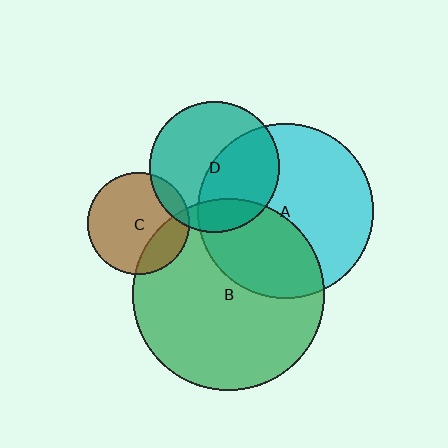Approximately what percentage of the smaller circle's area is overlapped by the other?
Approximately 15%.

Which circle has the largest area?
Circle B (green).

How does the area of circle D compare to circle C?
Approximately 1.6 times.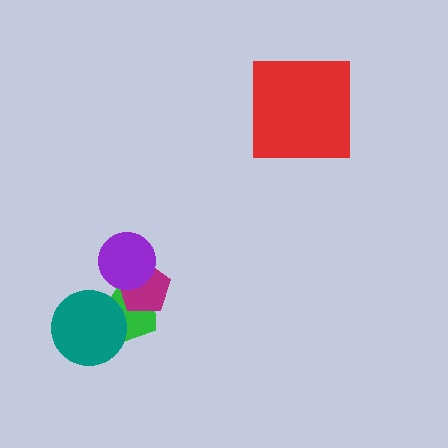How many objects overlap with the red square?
0 objects overlap with the red square.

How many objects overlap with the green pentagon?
3 objects overlap with the green pentagon.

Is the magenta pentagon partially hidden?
Yes, it is partially covered by another shape.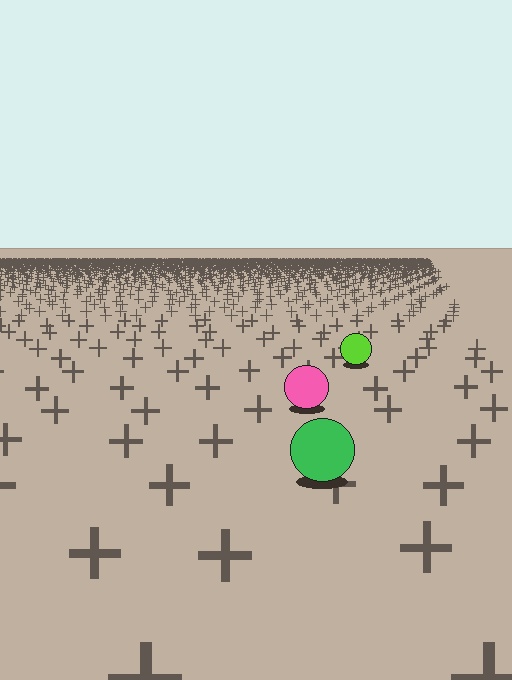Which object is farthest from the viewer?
The lime circle is farthest from the viewer. It appears smaller and the ground texture around it is denser.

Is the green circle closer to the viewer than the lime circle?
Yes. The green circle is closer — you can tell from the texture gradient: the ground texture is coarser near it.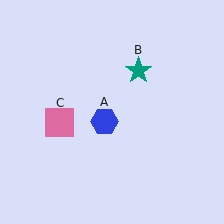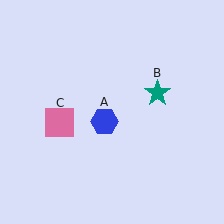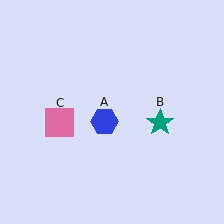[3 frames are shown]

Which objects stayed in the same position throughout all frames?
Blue hexagon (object A) and pink square (object C) remained stationary.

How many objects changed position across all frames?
1 object changed position: teal star (object B).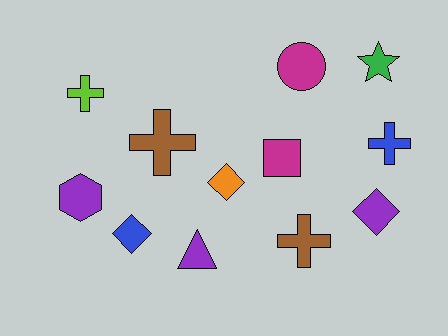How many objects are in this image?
There are 12 objects.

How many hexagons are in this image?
There is 1 hexagon.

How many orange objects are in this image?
There is 1 orange object.